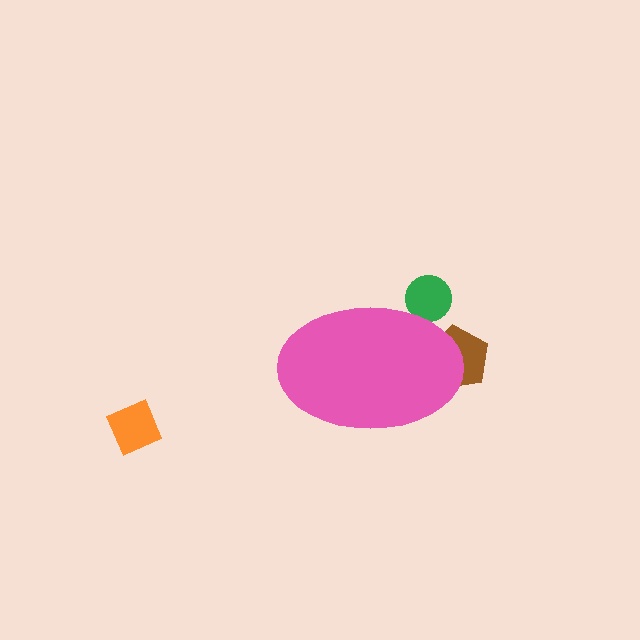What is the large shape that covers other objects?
A pink ellipse.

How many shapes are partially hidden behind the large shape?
2 shapes are partially hidden.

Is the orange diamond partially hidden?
No, the orange diamond is fully visible.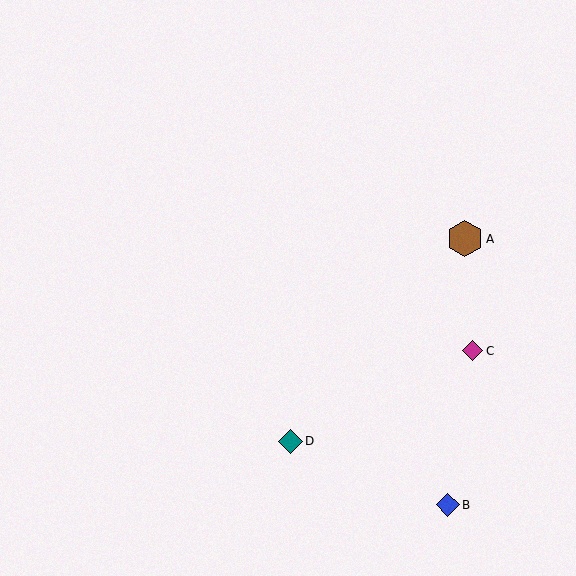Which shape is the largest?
The brown hexagon (labeled A) is the largest.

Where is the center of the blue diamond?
The center of the blue diamond is at (448, 505).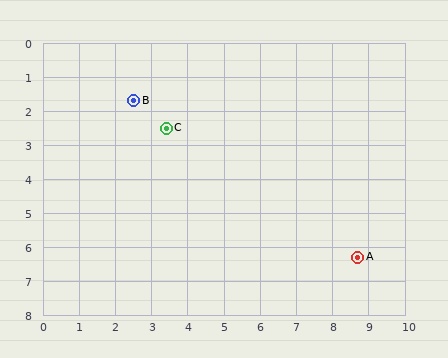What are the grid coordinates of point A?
Point A is at approximately (8.7, 6.3).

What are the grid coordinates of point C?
Point C is at approximately (3.4, 2.5).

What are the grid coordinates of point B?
Point B is at approximately (2.5, 1.7).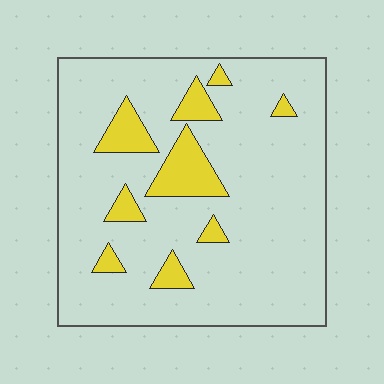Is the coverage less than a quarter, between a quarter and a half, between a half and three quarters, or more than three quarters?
Less than a quarter.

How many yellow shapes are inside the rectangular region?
9.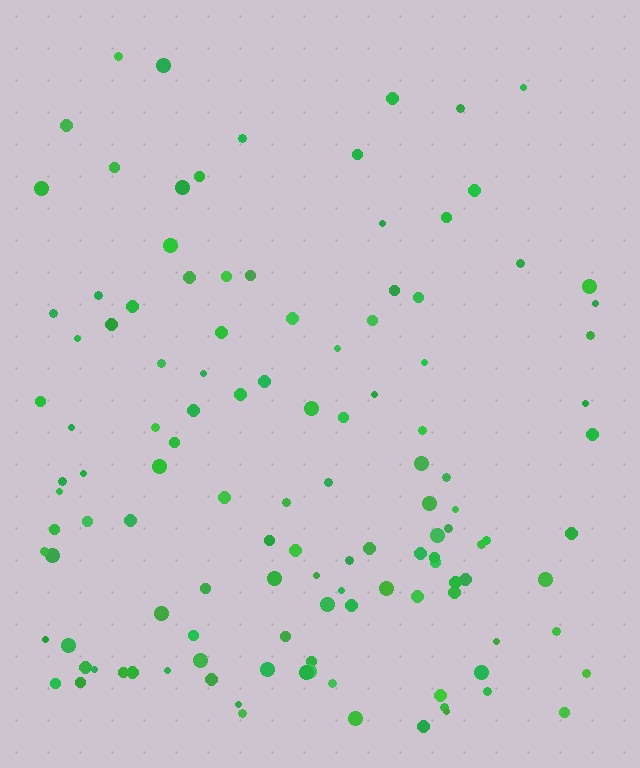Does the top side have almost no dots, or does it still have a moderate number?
Still a moderate number, just noticeably fewer than the bottom.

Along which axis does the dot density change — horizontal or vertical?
Vertical.